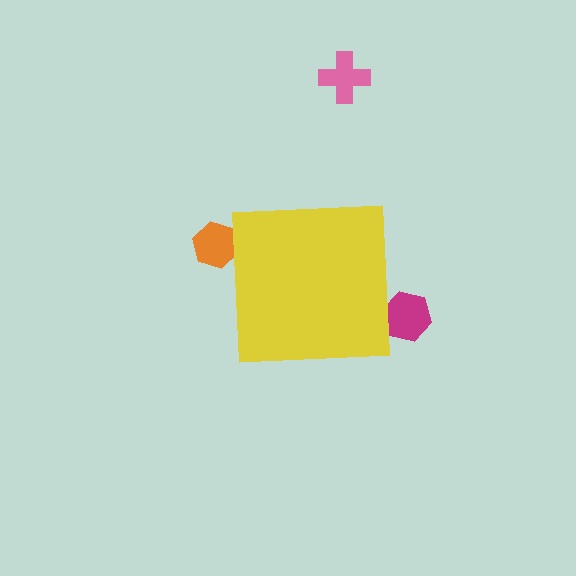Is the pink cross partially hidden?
No, the pink cross is fully visible.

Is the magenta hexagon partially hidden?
Yes, the magenta hexagon is partially hidden behind the yellow square.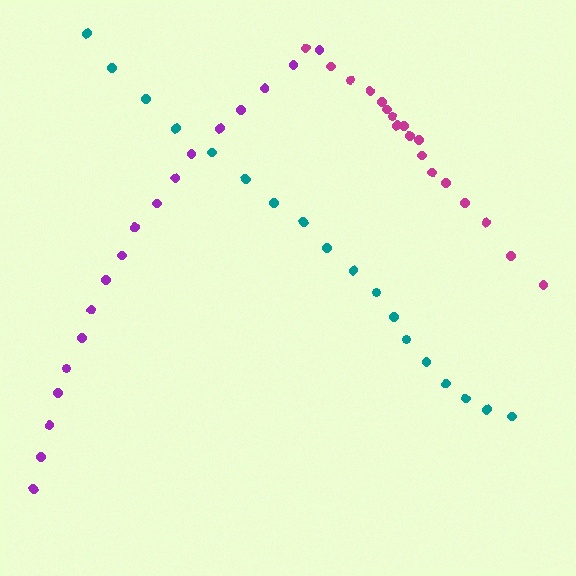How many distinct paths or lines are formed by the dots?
There are 3 distinct paths.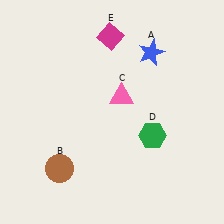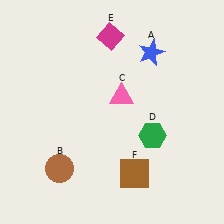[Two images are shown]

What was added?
A brown square (F) was added in Image 2.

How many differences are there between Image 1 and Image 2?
There is 1 difference between the two images.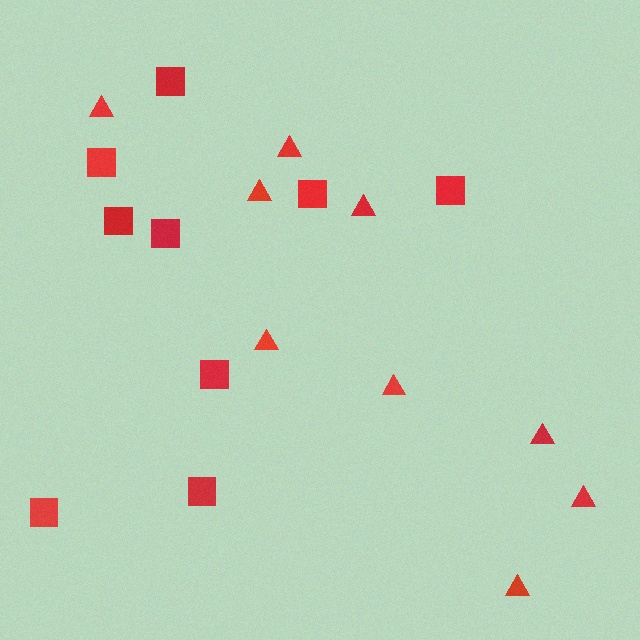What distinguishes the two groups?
There are 2 groups: one group of squares (9) and one group of triangles (9).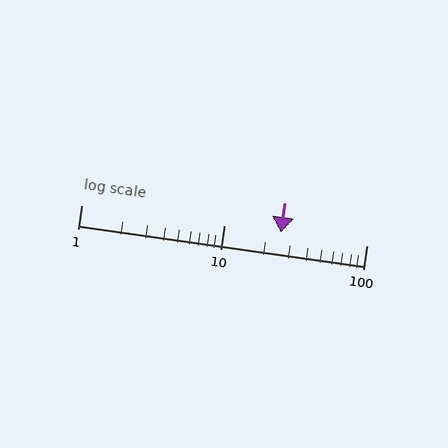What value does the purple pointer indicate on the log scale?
The pointer indicates approximately 25.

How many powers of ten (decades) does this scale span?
The scale spans 2 decades, from 1 to 100.